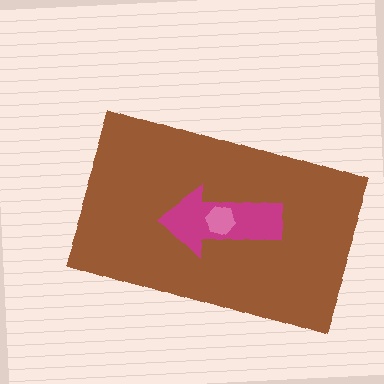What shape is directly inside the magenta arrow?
The pink hexagon.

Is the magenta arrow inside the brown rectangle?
Yes.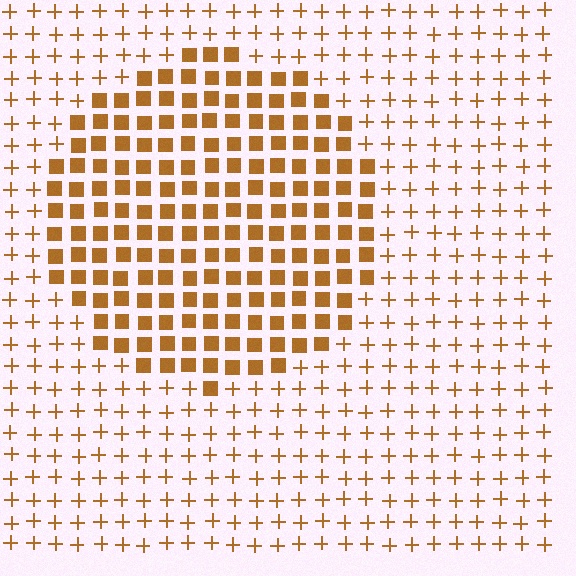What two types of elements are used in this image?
The image uses squares inside the circle region and plus signs outside it.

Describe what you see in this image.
The image is filled with small brown elements arranged in a uniform grid. A circle-shaped region contains squares, while the surrounding area contains plus signs. The boundary is defined purely by the change in element shape.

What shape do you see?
I see a circle.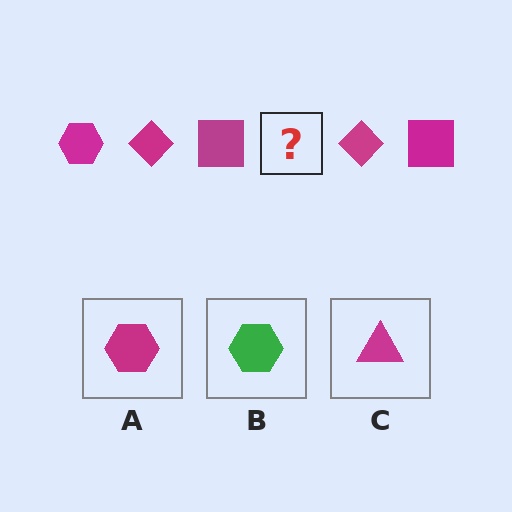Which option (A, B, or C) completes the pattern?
A.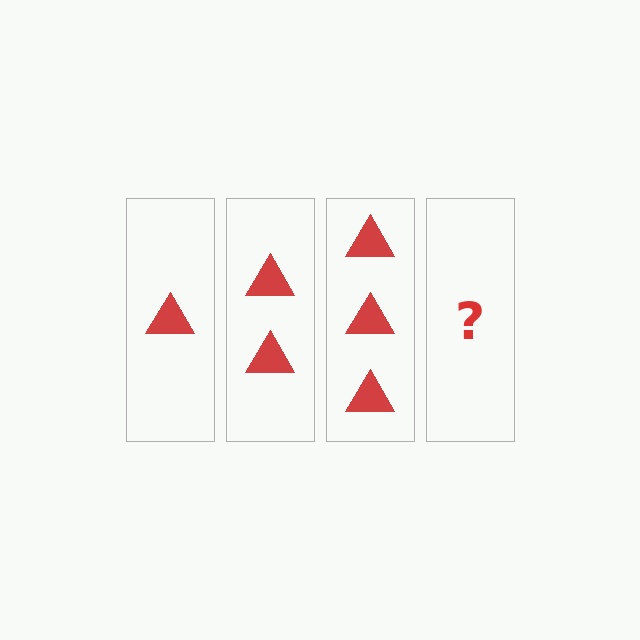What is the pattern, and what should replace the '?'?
The pattern is that each step adds one more triangle. The '?' should be 4 triangles.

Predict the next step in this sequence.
The next step is 4 triangles.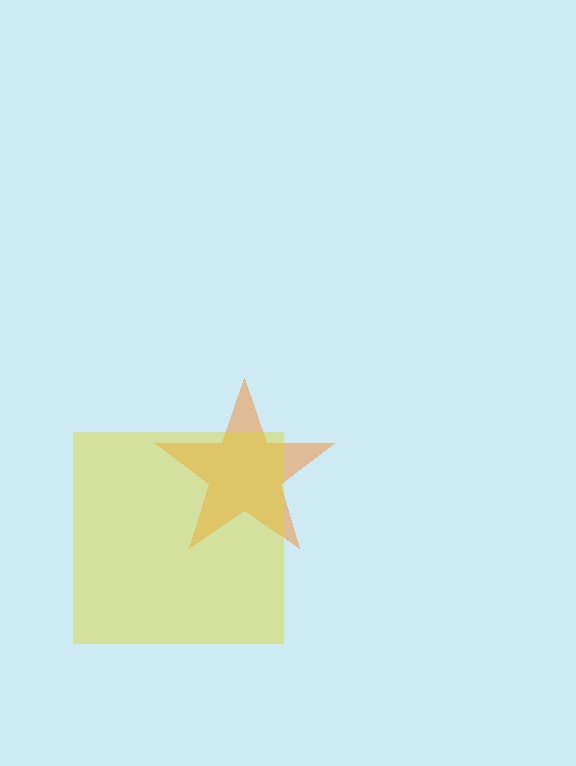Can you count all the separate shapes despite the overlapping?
Yes, there are 2 separate shapes.